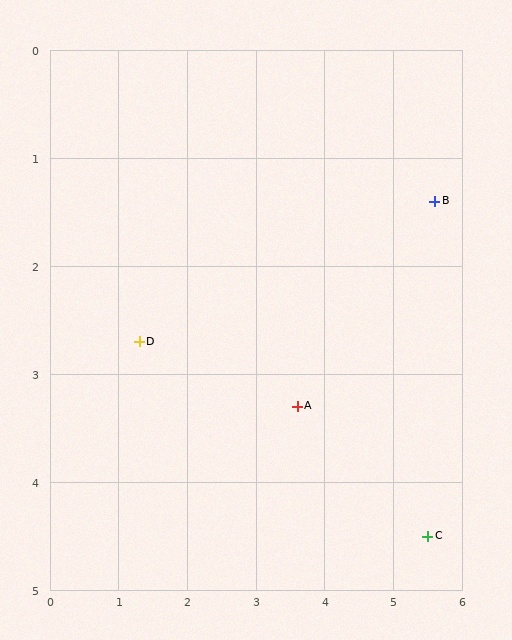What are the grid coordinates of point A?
Point A is at approximately (3.6, 3.3).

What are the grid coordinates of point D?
Point D is at approximately (1.3, 2.7).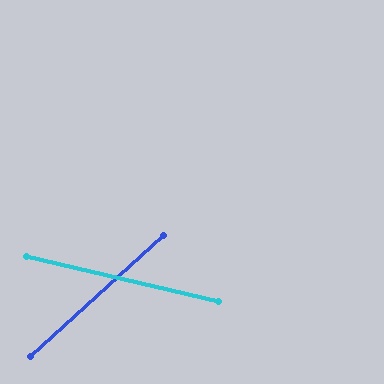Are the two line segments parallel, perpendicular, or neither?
Neither parallel nor perpendicular — they differ by about 55°.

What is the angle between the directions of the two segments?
Approximately 55 degrees.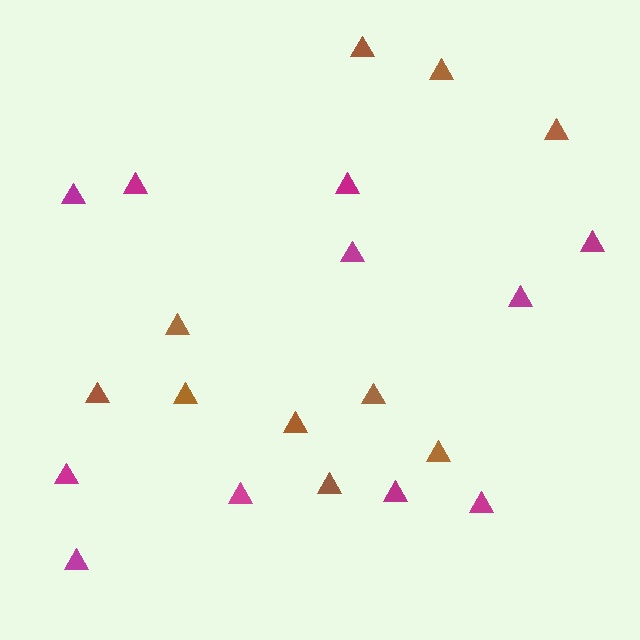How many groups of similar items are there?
There are 2 groups: one group of magenta triangles (11) and one group of brown triangles (10).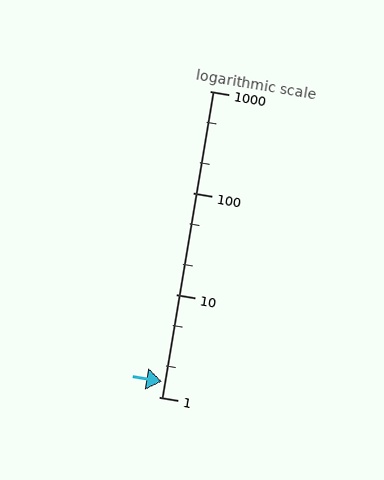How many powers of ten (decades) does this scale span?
The scale spans 3 decades, from 1 to 1000.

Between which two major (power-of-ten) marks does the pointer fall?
The pointer is between 1 and 10.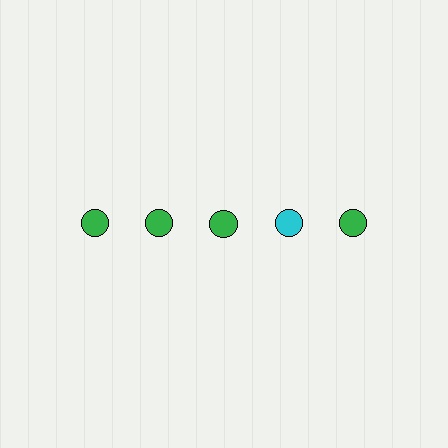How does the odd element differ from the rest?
It has a different color: cyan instead of green.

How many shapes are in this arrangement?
There are 5 shapes arranged in a grid pattern.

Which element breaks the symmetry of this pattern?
The cyan circle in the top row, second from right column breaks the symmetry. All other shapes are green circles.